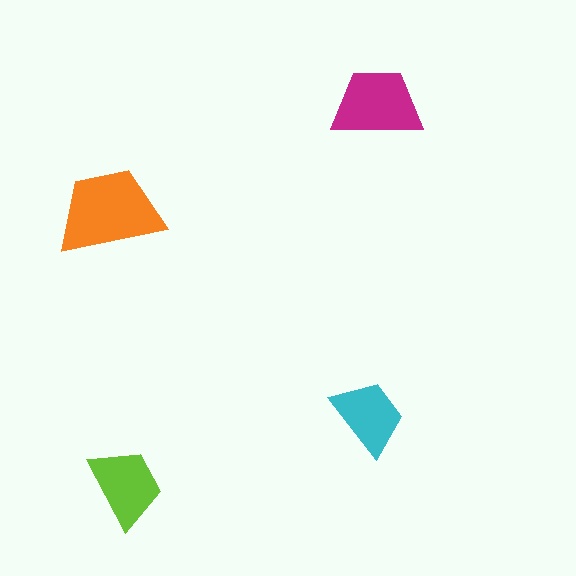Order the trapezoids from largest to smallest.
the orange one, the magenta one, the lime one, the cyan one.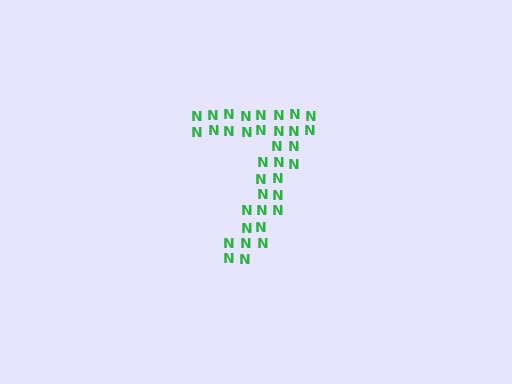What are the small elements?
The small elements are letter N's.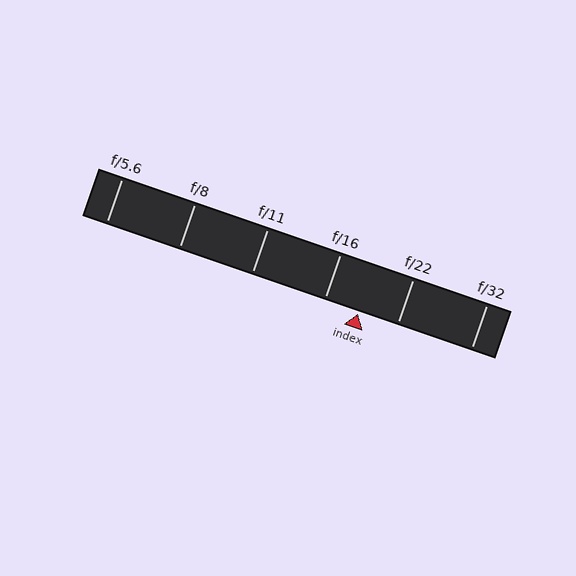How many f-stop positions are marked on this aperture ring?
There are 6 f-stop positions marked.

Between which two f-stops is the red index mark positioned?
The index mark is between f/16 and f/22.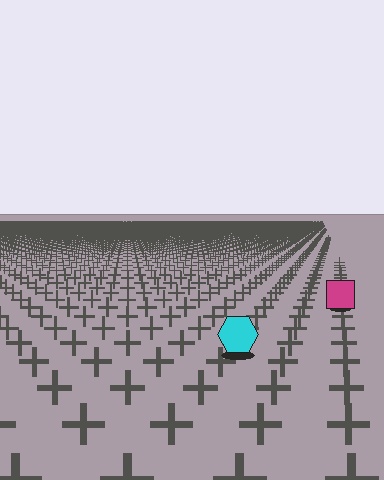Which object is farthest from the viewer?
The magenta square is farthest from the viewer. It appears smaller and the ground texture around it is denser.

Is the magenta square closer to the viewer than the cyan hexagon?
No. The cyan hexagon is closer — you can tell from the texture gradient: the ground texture is coarser near it.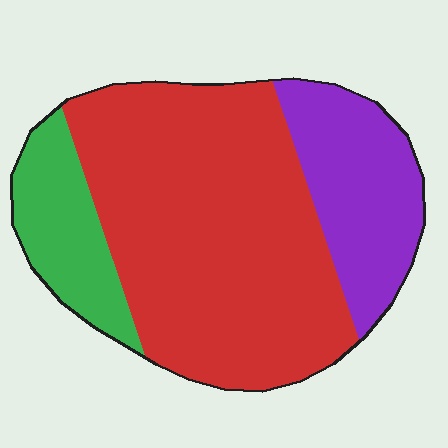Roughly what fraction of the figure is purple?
Purple takes up less than a quarter of the figure.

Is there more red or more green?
Red.